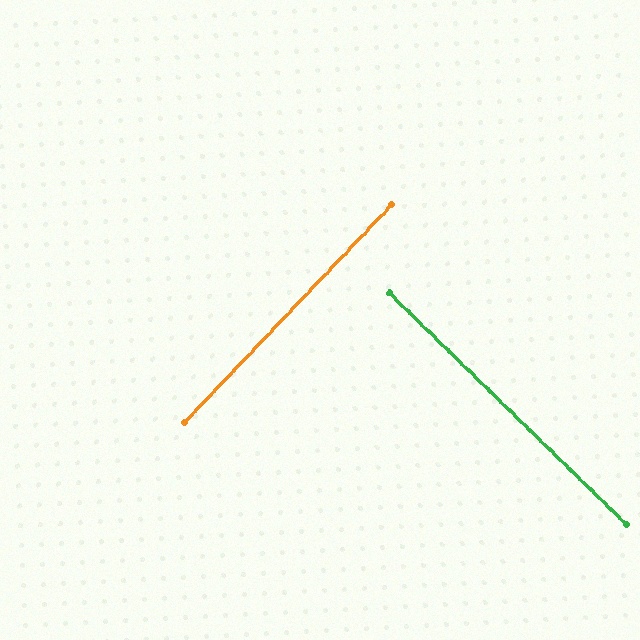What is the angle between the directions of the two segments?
Approximately 89 degrees.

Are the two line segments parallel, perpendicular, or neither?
Perpendicular — they meet at approximately 89°.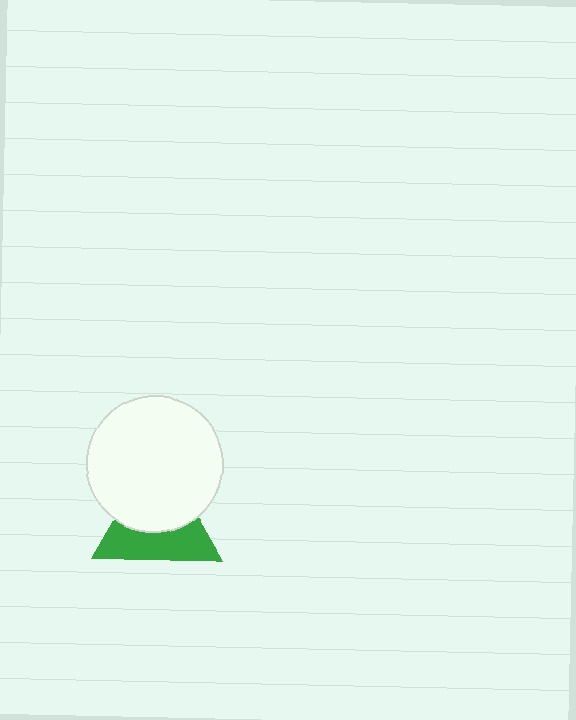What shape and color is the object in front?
The object in front is a white circle.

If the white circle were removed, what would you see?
You would see the complete green triangle.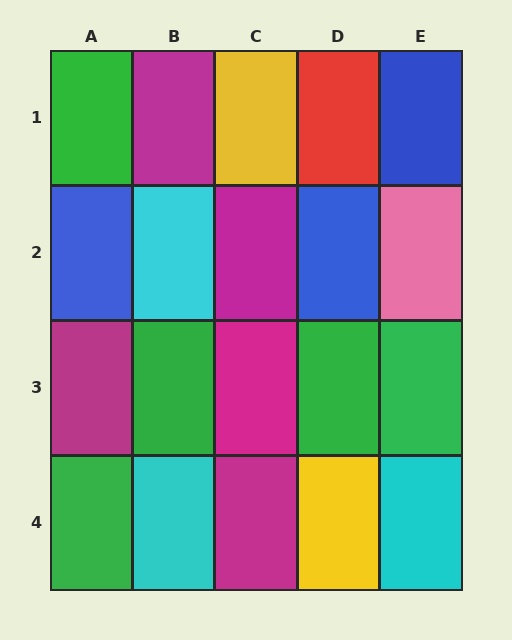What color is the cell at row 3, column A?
Magenta.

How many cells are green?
5 cells are green.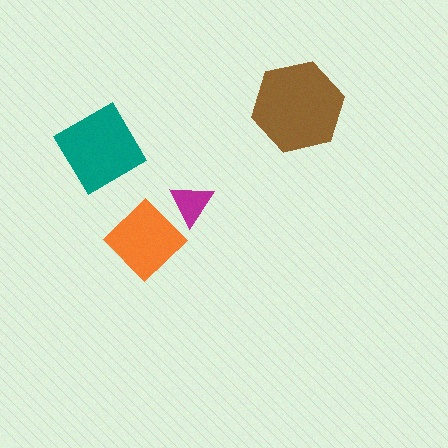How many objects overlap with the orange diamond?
1 object overlaps with the orange diamond.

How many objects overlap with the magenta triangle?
1 object overlaps with the magenta triangle.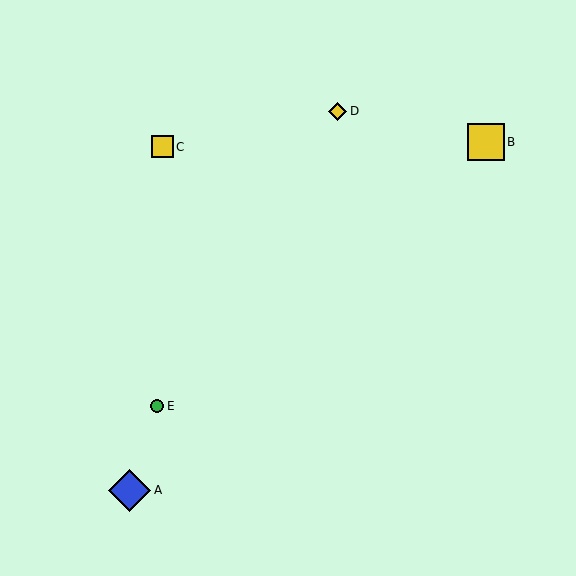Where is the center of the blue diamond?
The center of the blue diamond is at (130, 490).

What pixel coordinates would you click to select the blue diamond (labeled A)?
Click at (130, 490) to select the blue diamond A.